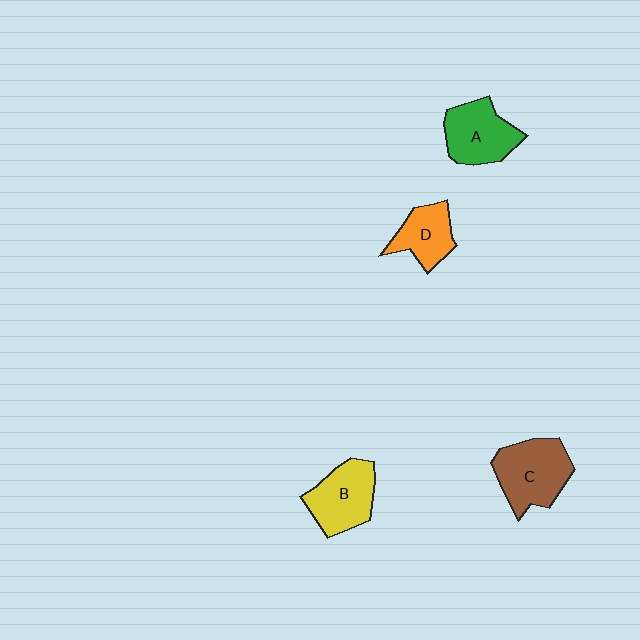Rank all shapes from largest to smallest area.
From largest to smallest: C (brown), B (yellow), A (green), D (orange).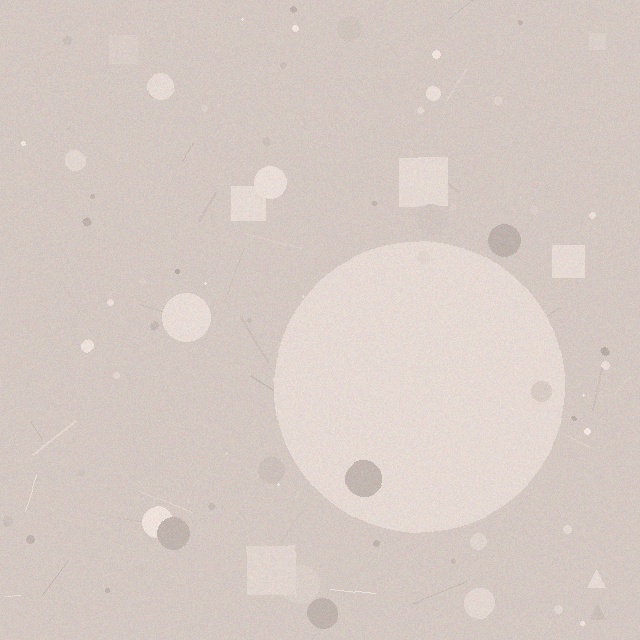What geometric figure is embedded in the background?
A circle is embedded in the background.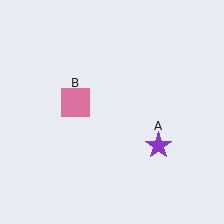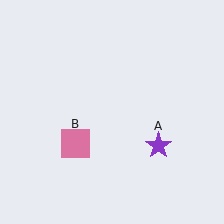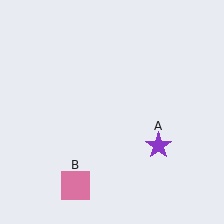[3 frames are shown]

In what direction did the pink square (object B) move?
The pink square (object B) moved down.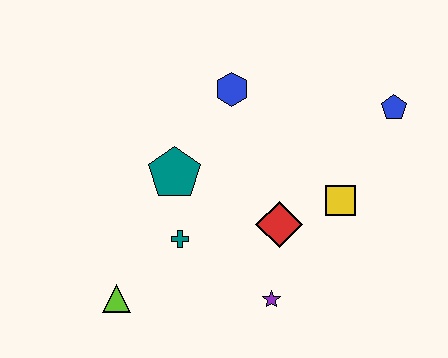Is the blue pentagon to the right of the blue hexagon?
Yes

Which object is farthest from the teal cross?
The blue pentagon is farthest from the teal cross.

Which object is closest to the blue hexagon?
The teal pentagon is closest to the blue hexagon.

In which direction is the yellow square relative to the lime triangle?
The yellow square is to the right of the lime triangle.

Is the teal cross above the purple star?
Yes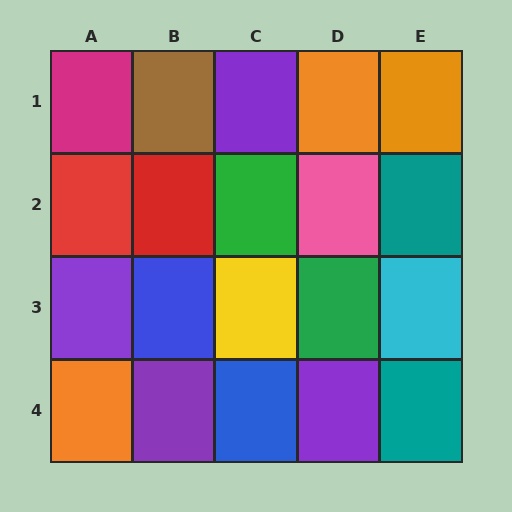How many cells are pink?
1 cell is pink.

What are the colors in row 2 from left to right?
Red, red, green, pink, teal.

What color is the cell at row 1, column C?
Purple.